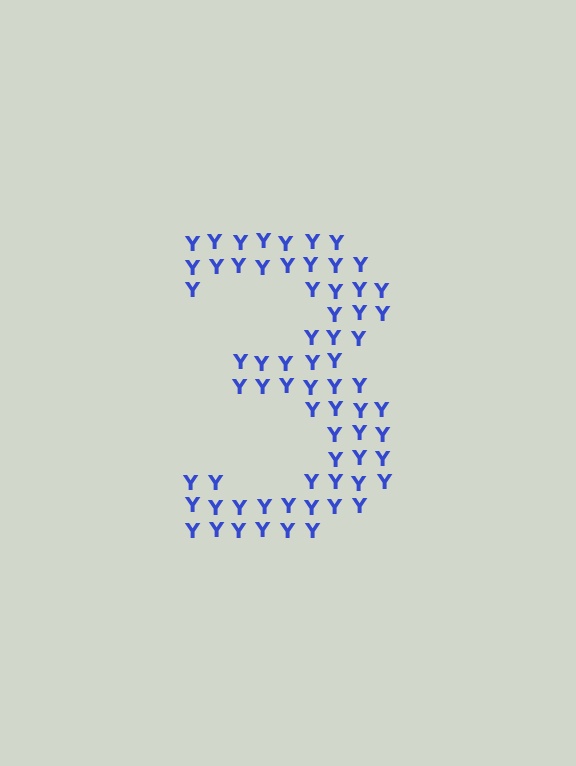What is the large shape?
The large shape is the digit 3.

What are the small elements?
The small elements are letter Y's.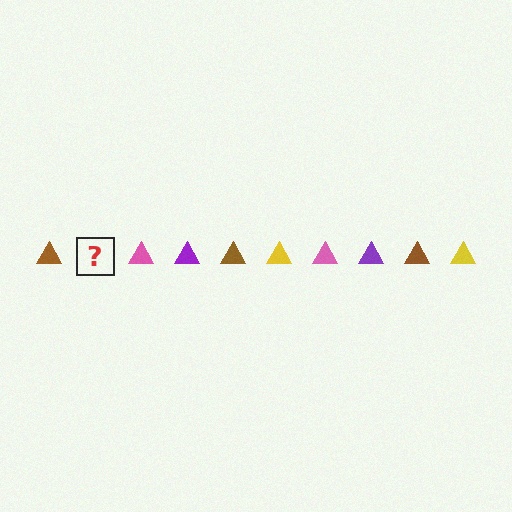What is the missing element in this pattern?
The missing element is a yellow triangle.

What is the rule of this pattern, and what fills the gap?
The rule is that the pattern cycles through brown, yellow, pink, purple triangles. The gap should be filled with a yellow triangle.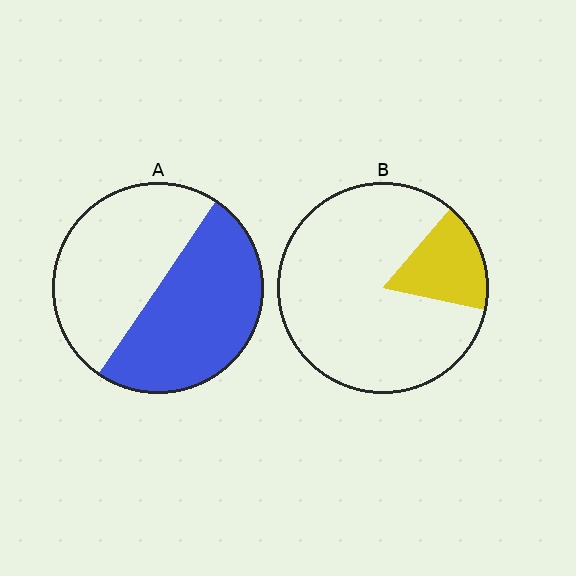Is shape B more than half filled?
No.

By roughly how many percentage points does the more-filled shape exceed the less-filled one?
By roughly 35 percentage points (A over B).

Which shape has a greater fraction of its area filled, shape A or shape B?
Shape A.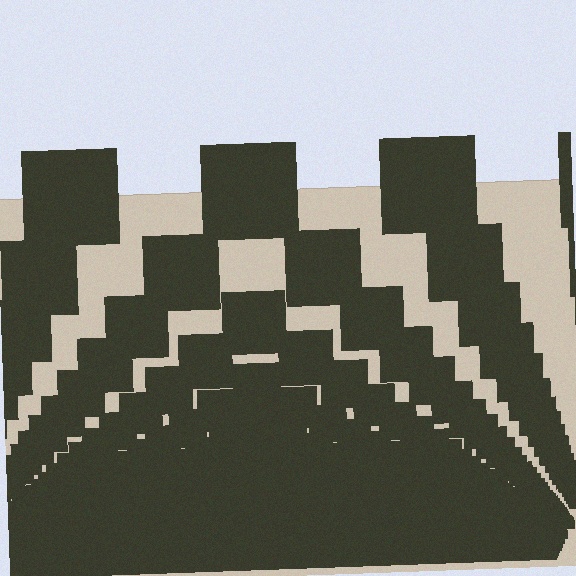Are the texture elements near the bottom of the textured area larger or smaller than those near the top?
Smaller. The gradient is inverted — elements near the bottom are smaller and denser.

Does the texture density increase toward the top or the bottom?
Density increases toward the bottom.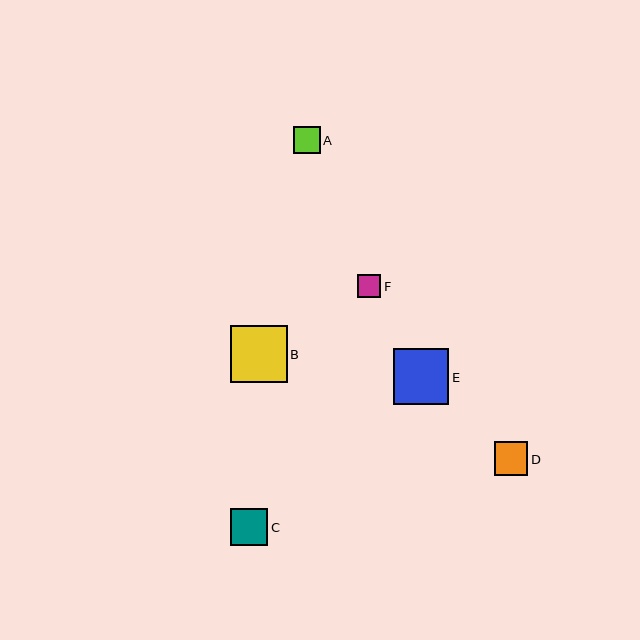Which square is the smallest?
Square F is the smallest with a size of approximately 23 pixels.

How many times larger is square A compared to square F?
Square A is approximately 1.2 times the size of square F.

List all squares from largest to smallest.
From largest to smallest: B, E, C, D, A, F.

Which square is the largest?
Square B is the largest with a size of approximately 57 pixels.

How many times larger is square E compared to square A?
Square E is approximately 2.0 times the size of square A.